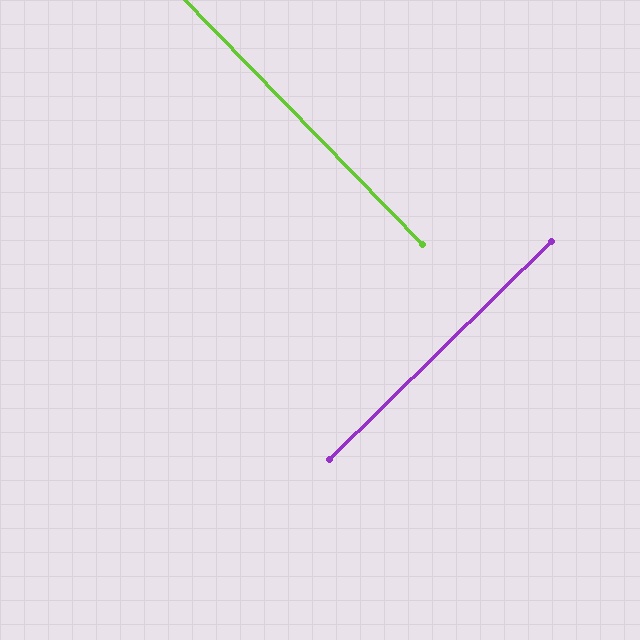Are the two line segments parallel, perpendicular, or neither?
Perpendicular — they meet at approximately 90°.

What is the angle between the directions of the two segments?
Approximately 90 degrees.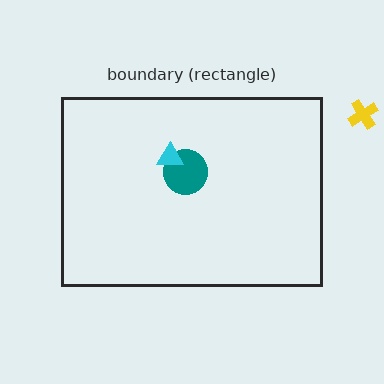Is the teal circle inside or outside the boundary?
Inside.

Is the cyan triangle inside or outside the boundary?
Inside.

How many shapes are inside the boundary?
2 inside, 1 outside.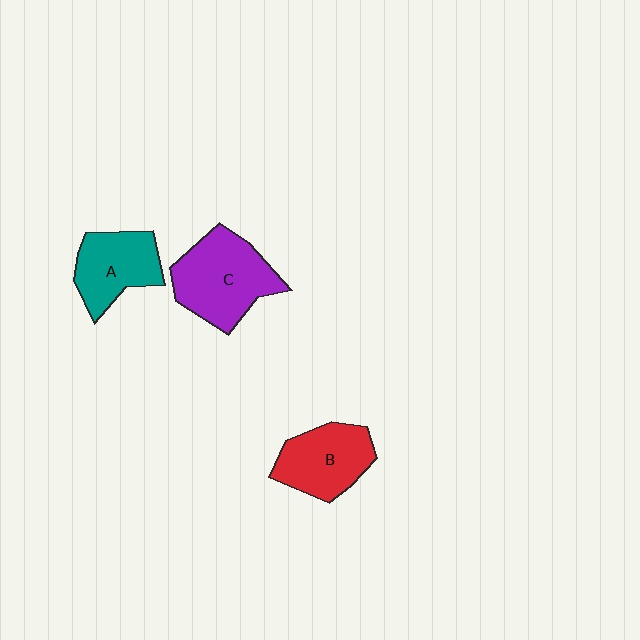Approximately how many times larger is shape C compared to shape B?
Approximately 1.3 times.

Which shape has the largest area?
Shape C (purple).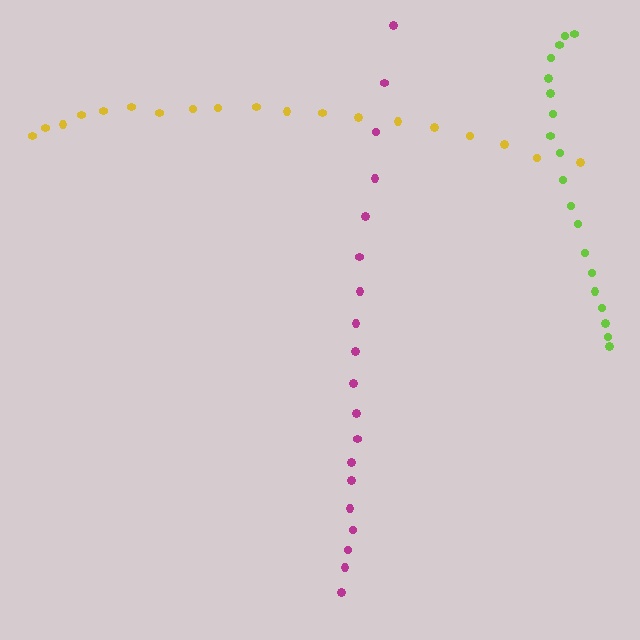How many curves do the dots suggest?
There are 3 distinct paths.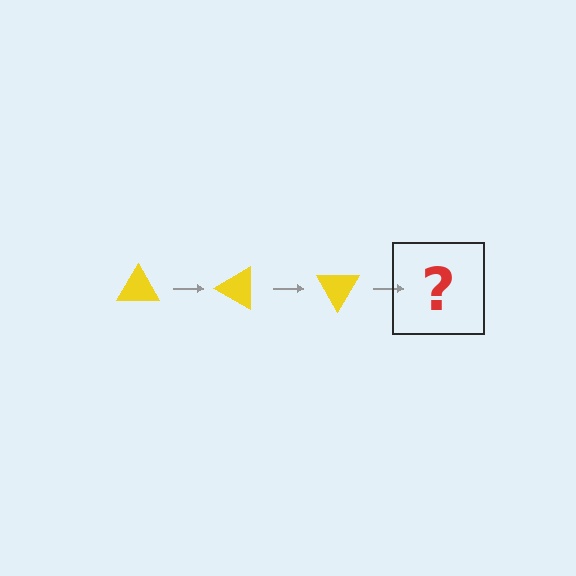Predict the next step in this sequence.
The next step is a yellow triangle rotated 90 degrees.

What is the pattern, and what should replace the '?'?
The pattern is that the triangle rotates 30 degrees each step. The '?' should be a yellow triangle rotated 90 degrees.